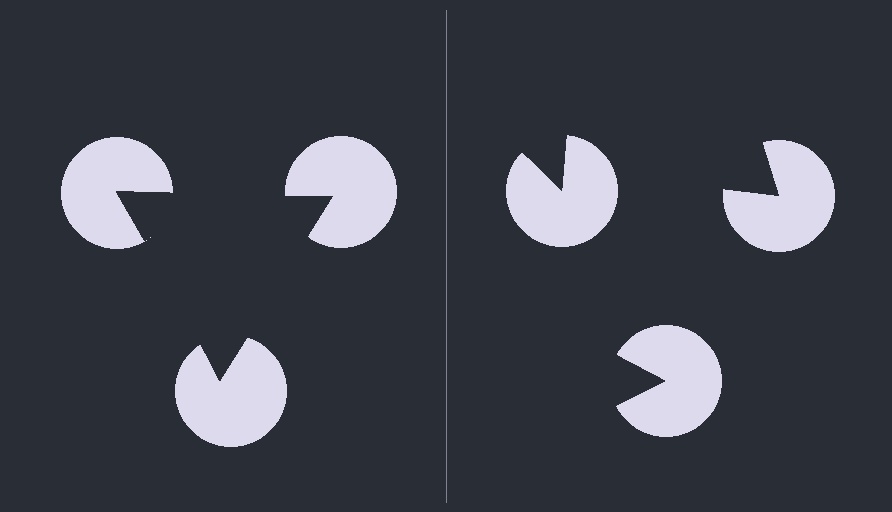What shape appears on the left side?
An illusory triangle.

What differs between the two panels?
The pac-man discs are positioned identically on both sides; only the wedge orientations differ. On the left they align to a triangle; on the right they are misaligned.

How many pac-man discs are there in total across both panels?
6 — 3 on each side.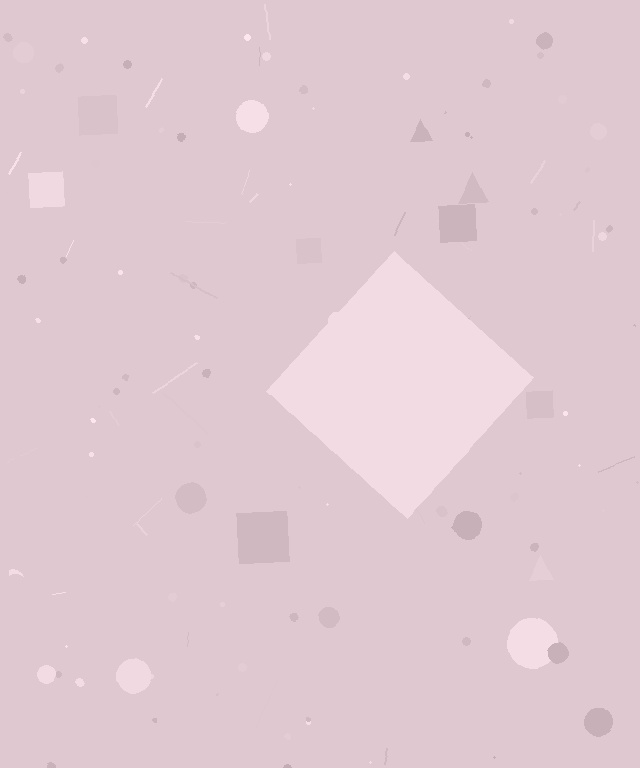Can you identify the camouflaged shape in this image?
The camouflaged shape is a diamond.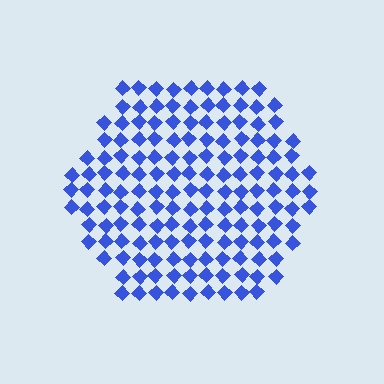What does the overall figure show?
The overall figure shows a hexagon.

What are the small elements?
The small elements are diamonds.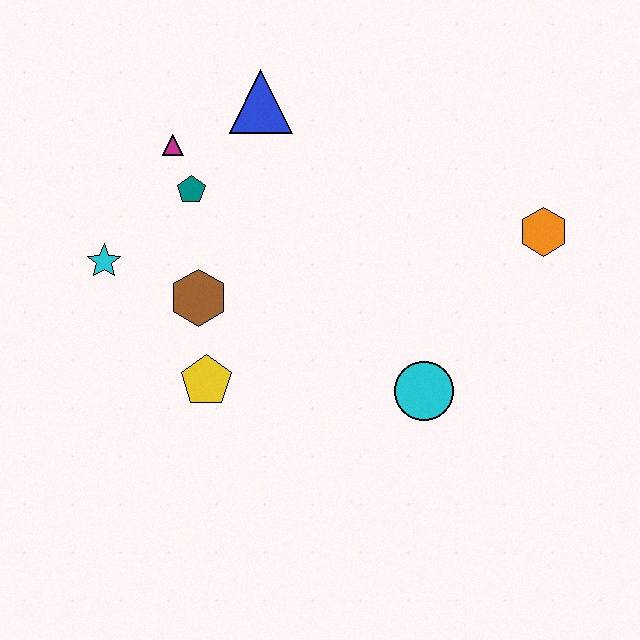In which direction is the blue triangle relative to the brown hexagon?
The blue triangle is above the brown hexagon.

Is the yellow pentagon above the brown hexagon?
No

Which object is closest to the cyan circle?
The orange hexagon is closest to the cyan circle.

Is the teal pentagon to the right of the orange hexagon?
No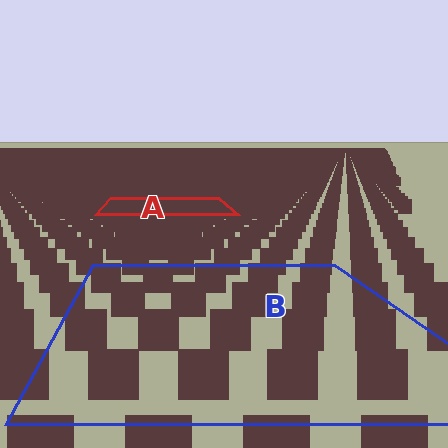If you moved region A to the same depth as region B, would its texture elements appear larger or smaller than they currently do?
They would appear larger. At a closer depth, the same texture elements are projected at a bigger on-screen size.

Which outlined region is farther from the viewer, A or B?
Region A is farther from the viewer — the texture elements inside it appear smaller and more densely packed.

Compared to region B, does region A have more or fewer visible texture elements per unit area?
Region A has more texture elements per unit area — they are packed more densely because it is farther away.